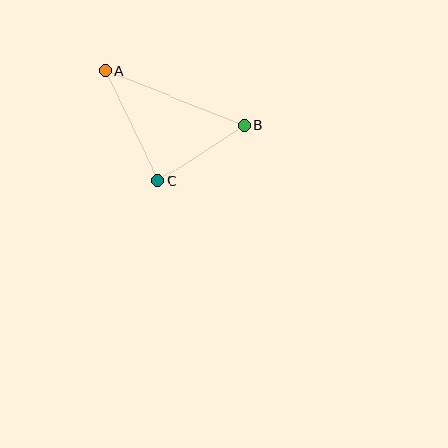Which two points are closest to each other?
Points B and C are closest to each other.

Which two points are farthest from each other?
Points A and B are farthest from each other.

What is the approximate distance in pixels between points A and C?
The distance between A and C is approximately 122 pixels.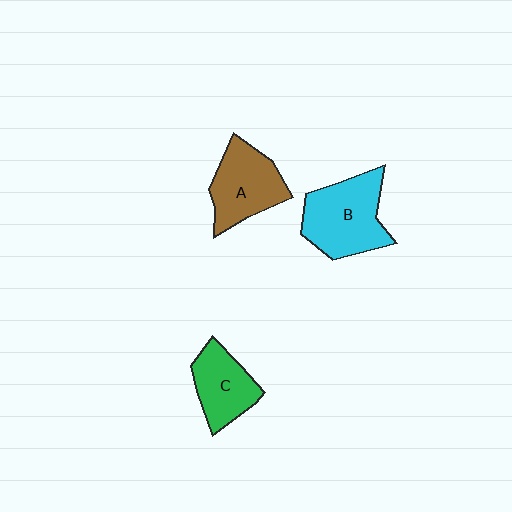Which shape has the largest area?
Shape B (cyan).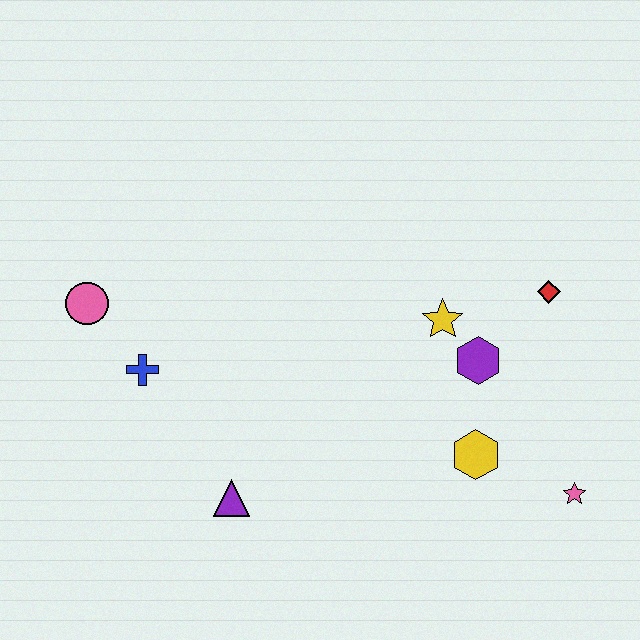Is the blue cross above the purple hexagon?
No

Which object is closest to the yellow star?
The purple hexagon is closest to the yellow star.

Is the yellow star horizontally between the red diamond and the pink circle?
Yes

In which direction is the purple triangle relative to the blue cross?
The purple triangle is below the blue cross.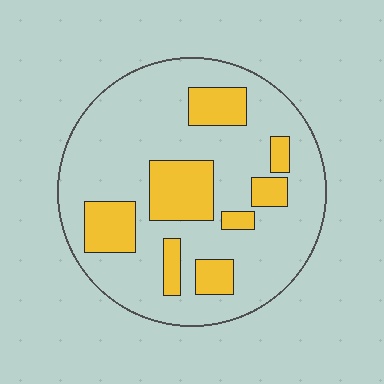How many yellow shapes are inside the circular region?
8.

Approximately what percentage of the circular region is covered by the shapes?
Approximately 25%.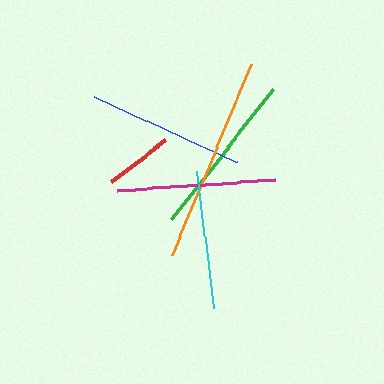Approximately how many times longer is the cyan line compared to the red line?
The cyan line is approximately 2.0 times the length of the red line.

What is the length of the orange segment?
The orange segment is approximately 206 pixels long.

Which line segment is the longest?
The orange line is the longest at approximately 206 pixels.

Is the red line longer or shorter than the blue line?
The blue line is longer than the red line.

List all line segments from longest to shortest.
From longest to shortest: orange, green, magenta, blue, cyan, red.